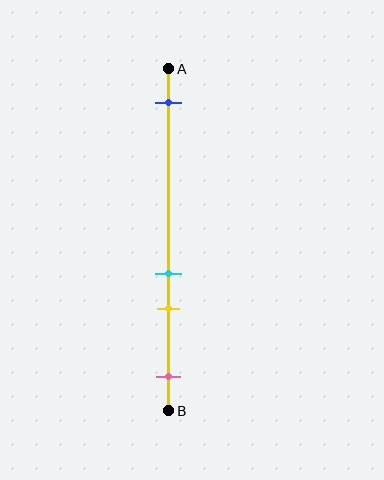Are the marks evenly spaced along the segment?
No, the marks are not evenly spaced.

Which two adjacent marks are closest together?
The cyan and yellow marks are the closest adjacent pair.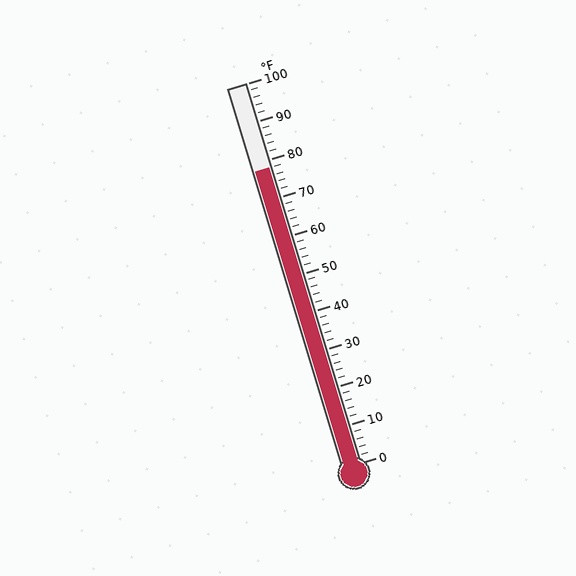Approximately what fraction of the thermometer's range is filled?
The thermometer is filled to approximately 80% of its range.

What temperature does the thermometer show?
The thermometer shows approximately 78°F.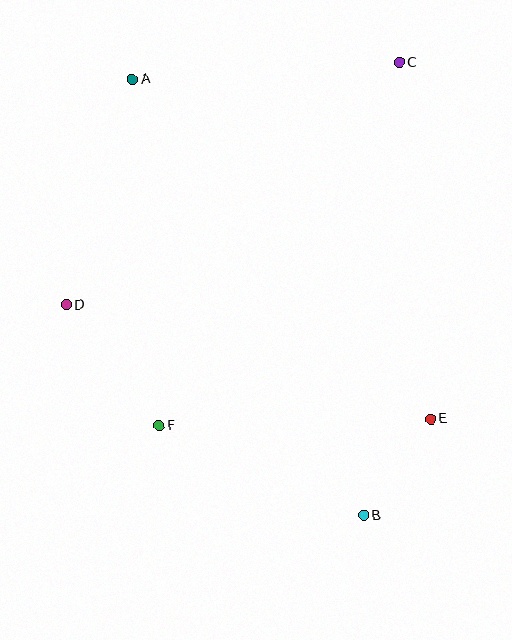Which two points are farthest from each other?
Points A and B are farthest from each other.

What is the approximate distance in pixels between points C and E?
The distance between C and E is approximately 358 pixels.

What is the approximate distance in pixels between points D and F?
The distance between D and F is approximately 152 pixels.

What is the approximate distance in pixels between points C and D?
The distance between C and D is approximately 412 pixels.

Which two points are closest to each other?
Points B and E are closest to each other.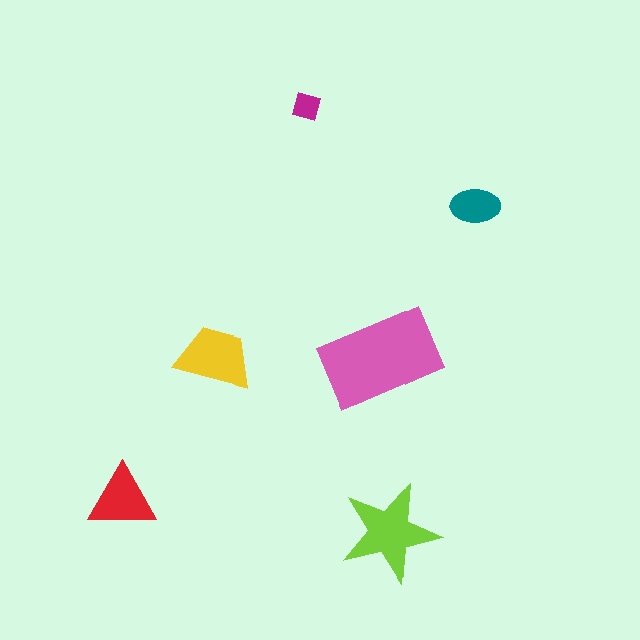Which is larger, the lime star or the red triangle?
The lime star.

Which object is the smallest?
The magenta diamond.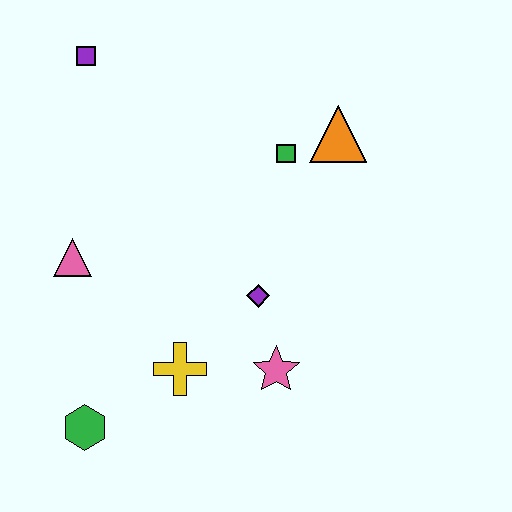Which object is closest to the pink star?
The purple diamond is closest to the pink star.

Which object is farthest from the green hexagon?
The orange triangle is farthest from the green hexagon.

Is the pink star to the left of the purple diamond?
No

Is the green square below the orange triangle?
Yes